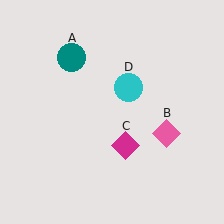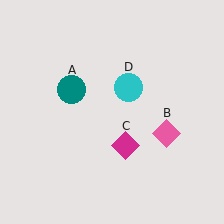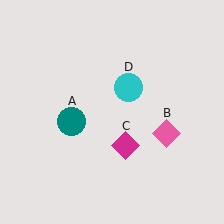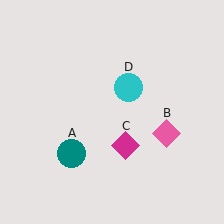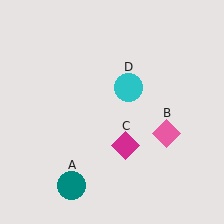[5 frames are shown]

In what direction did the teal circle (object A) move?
The teal circle (object A) moved down.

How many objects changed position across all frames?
1 object changed position: teal circle (object A).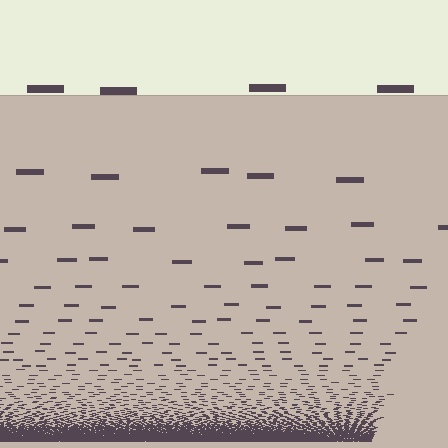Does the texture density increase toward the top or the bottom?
Density increases toward the bottom.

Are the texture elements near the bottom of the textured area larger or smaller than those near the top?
Smaller. The gradient is inverted — elements near the bottom are smaller and denser.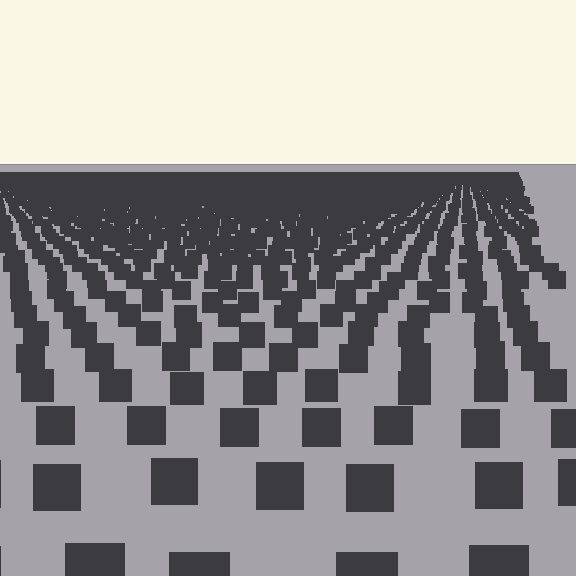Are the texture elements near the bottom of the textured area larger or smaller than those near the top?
Larger. Near the bottom, elements are closer to the viewer and appear at a bigger on-screen size.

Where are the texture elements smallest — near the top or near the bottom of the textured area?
Near the top.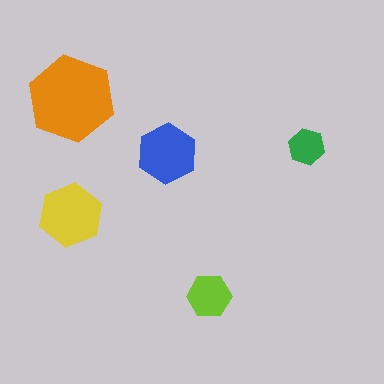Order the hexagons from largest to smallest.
the orange one, the yellow one, the blue one, the lime one, the green one.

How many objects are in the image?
There are 5 objects in the image.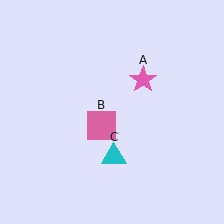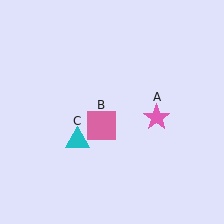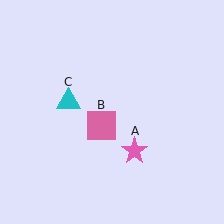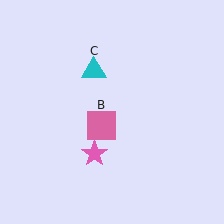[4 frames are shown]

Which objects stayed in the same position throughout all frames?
Pink square (object B) remained stationary.